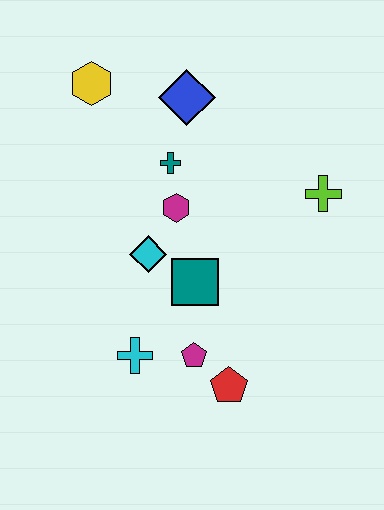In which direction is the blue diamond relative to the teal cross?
The blue diamond is above the teal cross.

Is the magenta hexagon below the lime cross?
Yes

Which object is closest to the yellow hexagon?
The blue diamond is closest to the yellow hexagon.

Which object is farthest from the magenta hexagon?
The red pentagon is farthest from the magenta hexagon.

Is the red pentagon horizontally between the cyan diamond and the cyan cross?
No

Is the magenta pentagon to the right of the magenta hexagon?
Yes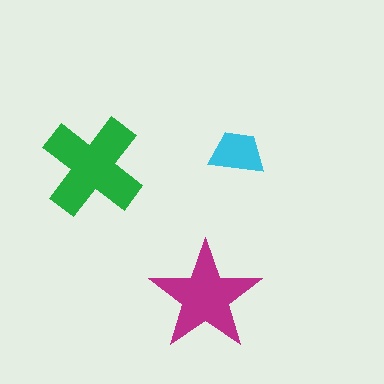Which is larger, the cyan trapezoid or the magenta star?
The magenta star.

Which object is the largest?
The green cross.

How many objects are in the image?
There are 3 objects in the image.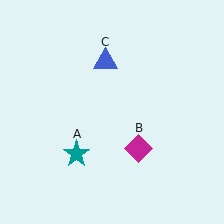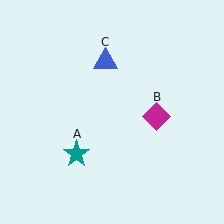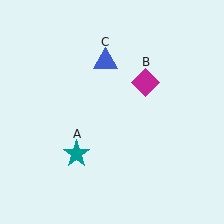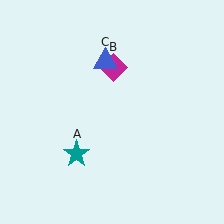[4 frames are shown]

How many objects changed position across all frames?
1 object changed position: magenta diamond (object B).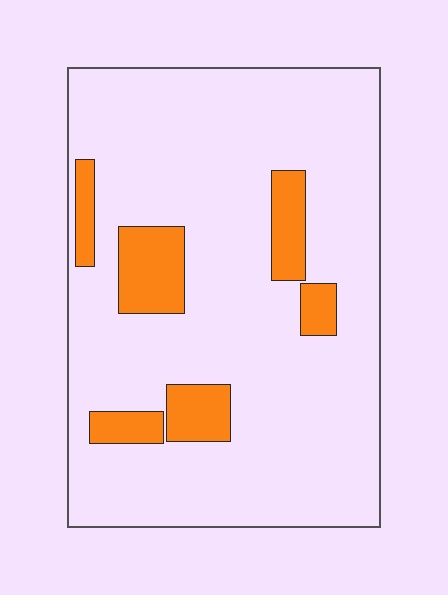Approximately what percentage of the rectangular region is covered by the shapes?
Approximately 15%.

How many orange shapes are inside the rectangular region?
6.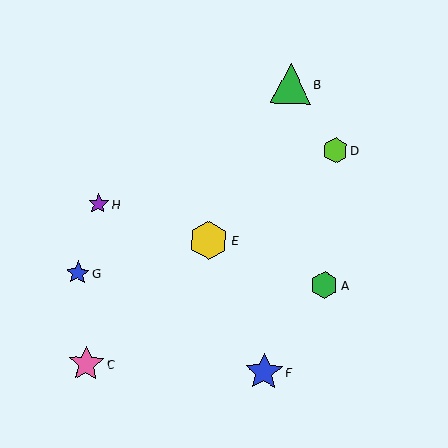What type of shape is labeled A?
Shape A is a green hexagon.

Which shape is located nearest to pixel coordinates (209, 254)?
The yellow hexagon (labeled E) at (209, 240) is nearest to that location.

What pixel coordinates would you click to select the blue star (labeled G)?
Click at (78, 273) to select the blue star G.